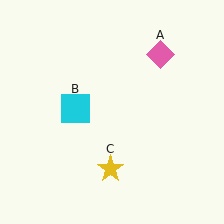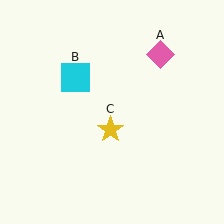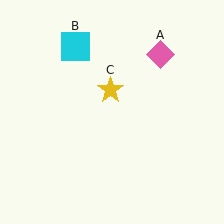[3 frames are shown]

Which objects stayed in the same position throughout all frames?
Pink diamond (object A) remained stationary.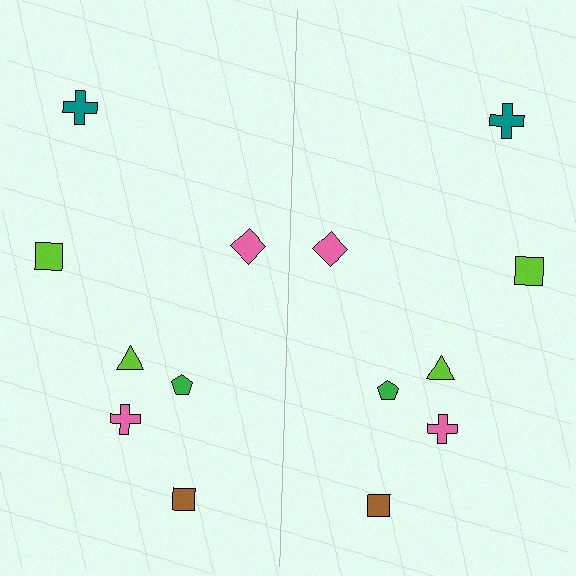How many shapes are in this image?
There are 14 shapes in this image.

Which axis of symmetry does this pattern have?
The pattern has a vertical axis of symmetry running through the center of the image.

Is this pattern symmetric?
Yes, this pattern has bilateral (reflection) symmetry.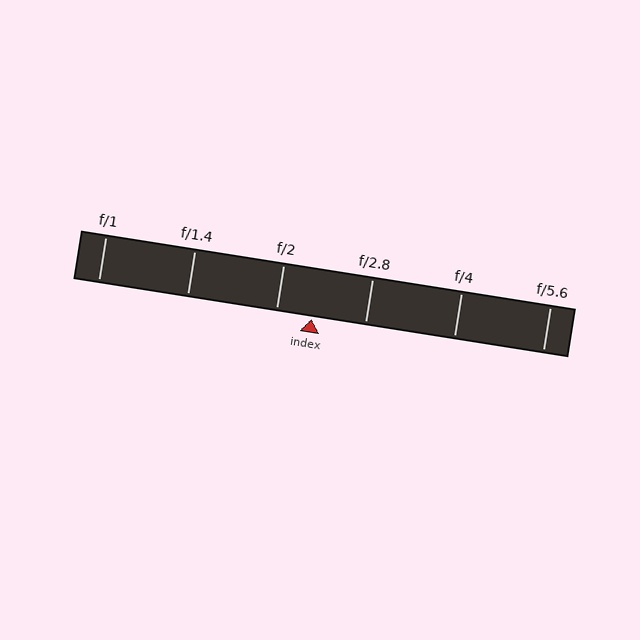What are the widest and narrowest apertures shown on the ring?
The widest aperture shown is f/1 and the narrowest is f/5.6.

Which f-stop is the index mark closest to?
The index mark is closest to f/2.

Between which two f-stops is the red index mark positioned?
The index mark is between f/2 and f/2.8.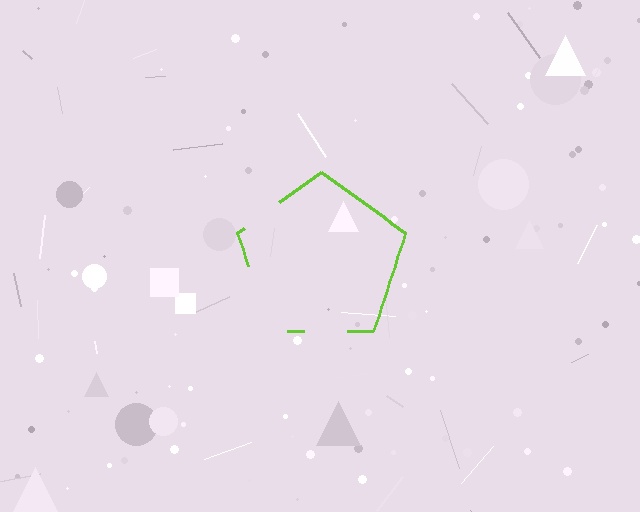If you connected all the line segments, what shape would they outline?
They would outline a pentagon.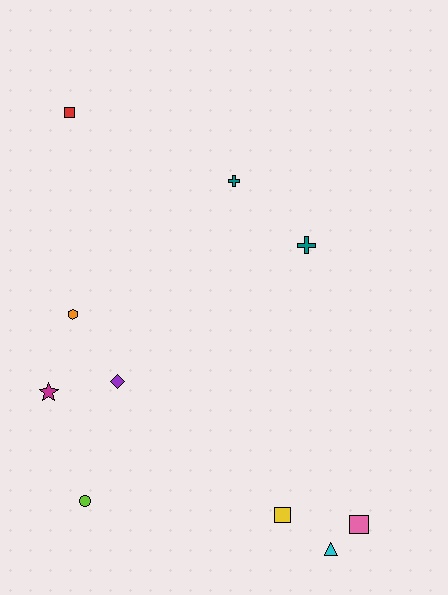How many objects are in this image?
There are 10 objects.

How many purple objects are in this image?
There is 1 purple object.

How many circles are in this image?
There is 1 circle.